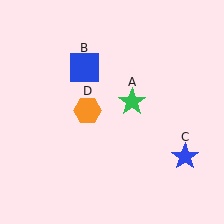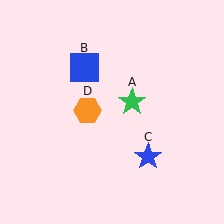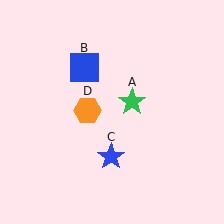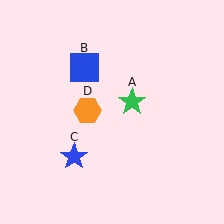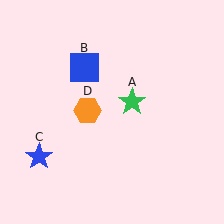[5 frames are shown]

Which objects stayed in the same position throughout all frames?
Green star (object A) and blue square (object B) and orange hexagon (object D) remained stationary.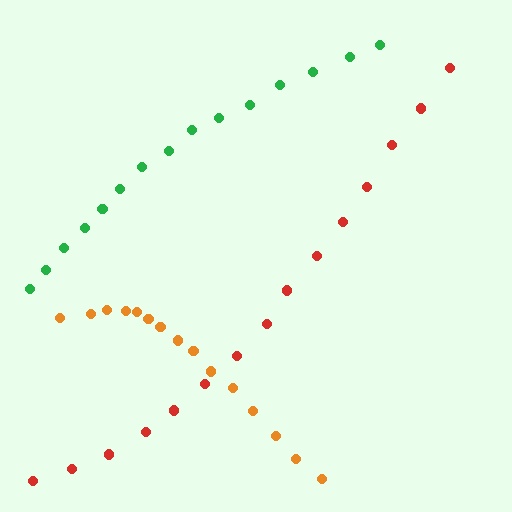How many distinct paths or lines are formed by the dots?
There are 3 distinct paths.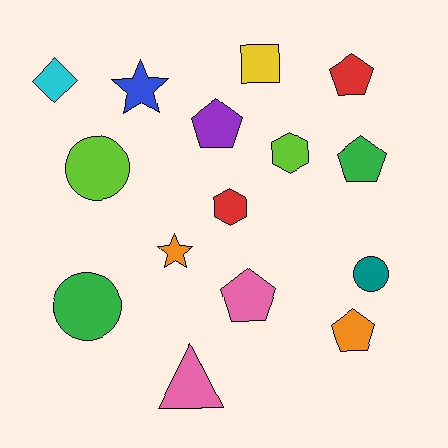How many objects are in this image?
There are 15 objects.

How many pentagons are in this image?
There are 5 pentagons.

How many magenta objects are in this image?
There are no magenta objects.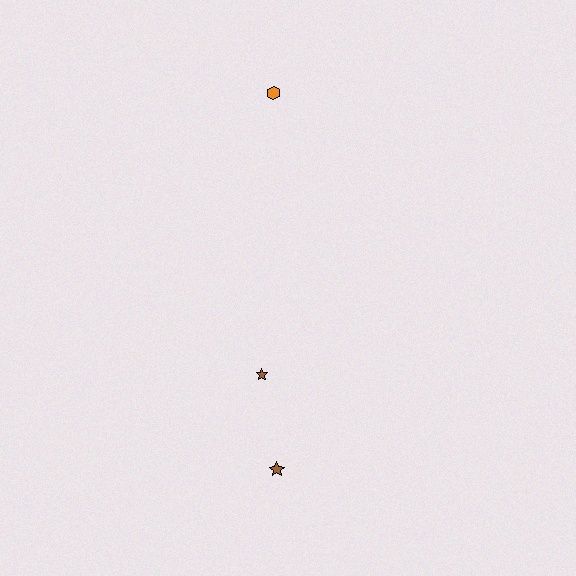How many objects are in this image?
There are 3 objects.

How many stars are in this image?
There are 2 stars.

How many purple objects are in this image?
There are no purple objects.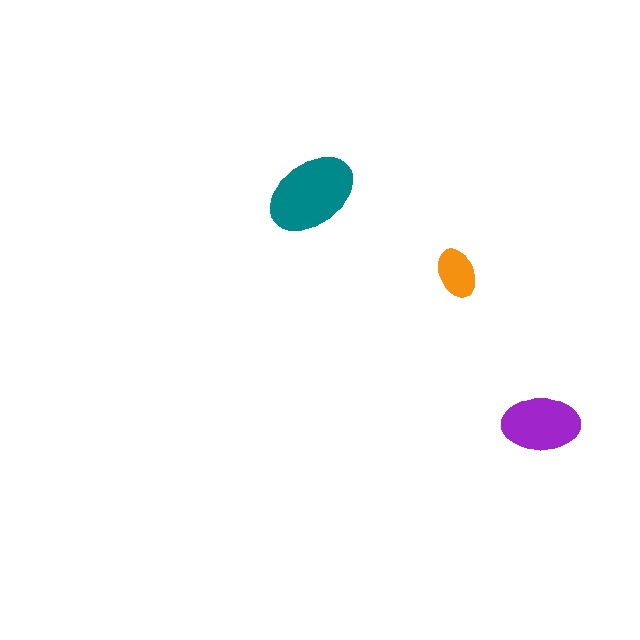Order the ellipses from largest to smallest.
the teal one, the purple one, the orange one.